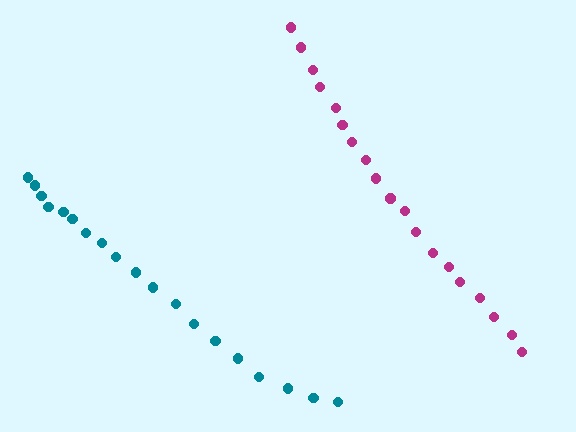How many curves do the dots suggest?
There are 2 distinct paths.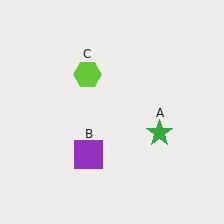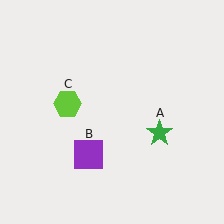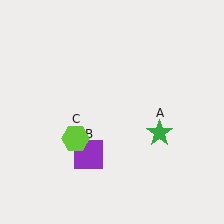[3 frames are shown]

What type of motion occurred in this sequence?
The lime hexagon (object C) rotated counterclockwise around the center of the scene.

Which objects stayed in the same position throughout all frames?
Green star (object A) and purple square (object B) remained stationary.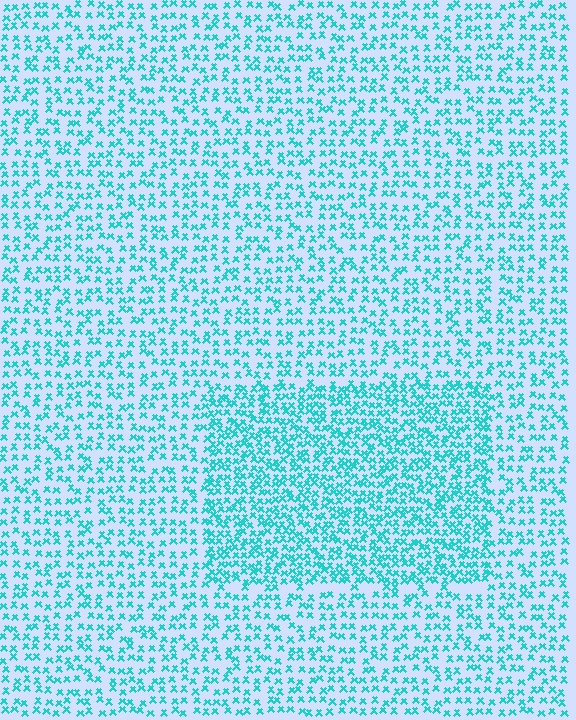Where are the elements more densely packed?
The elements are more densely packed inside the rectangle boundary.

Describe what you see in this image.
The image contains small cyan elements arranged at two different densities. A rectangle-shaped region is visible where the elements are more densely packed than the surrounding area.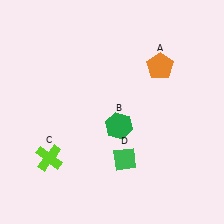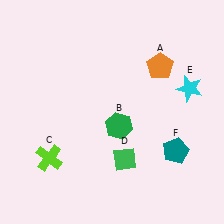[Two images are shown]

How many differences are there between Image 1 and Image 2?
There are 2 differences between the two images.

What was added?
A cyan star (E), a teal pentagon (F) were added in Image 2.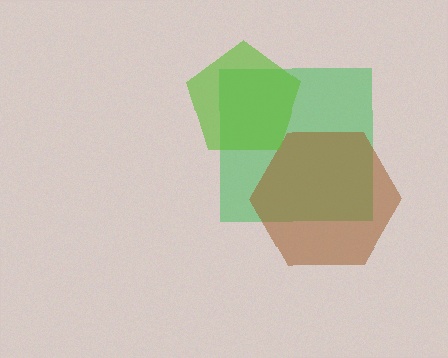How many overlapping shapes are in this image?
There are 3 overlapping shapes in the image.